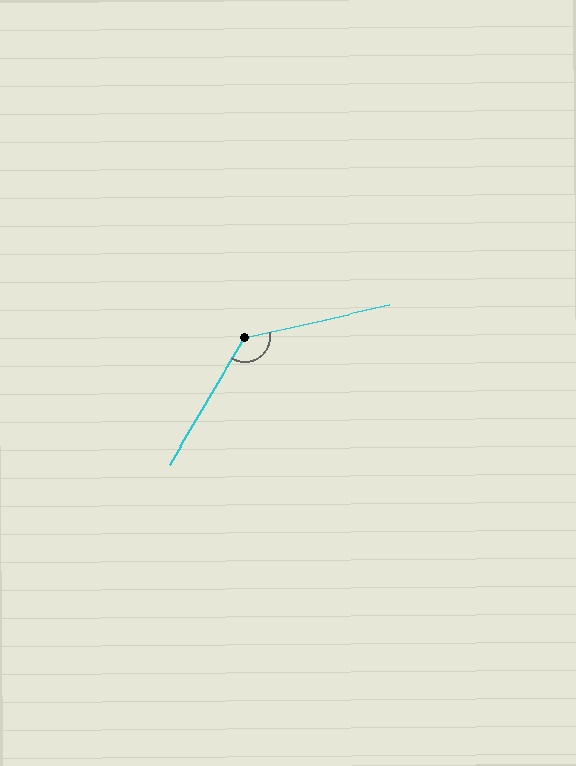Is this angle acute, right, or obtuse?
It is obtuse.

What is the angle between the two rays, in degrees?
Approximately 133 degrees.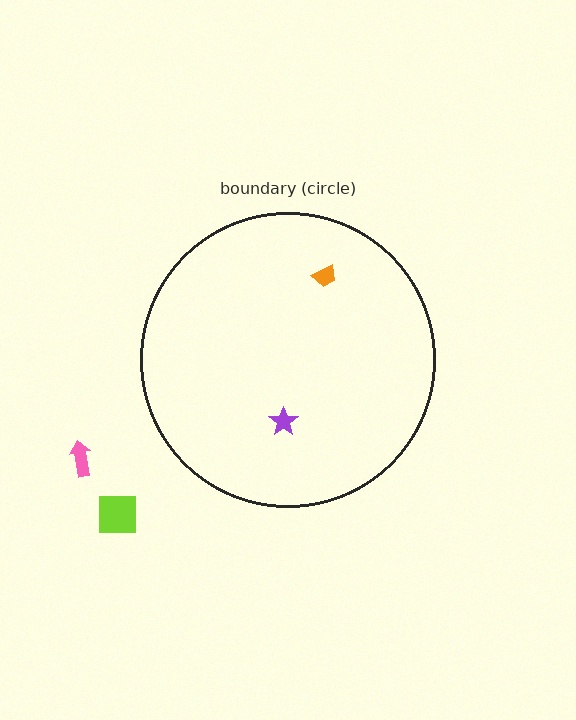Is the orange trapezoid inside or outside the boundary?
Inside.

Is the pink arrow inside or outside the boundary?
Outside.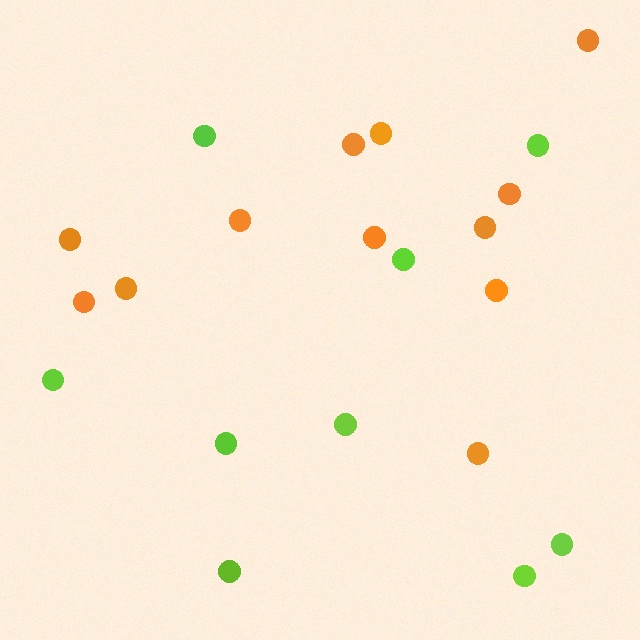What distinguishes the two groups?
There are 2 groups: one group of lime circles (9) and one group of orange circles (12).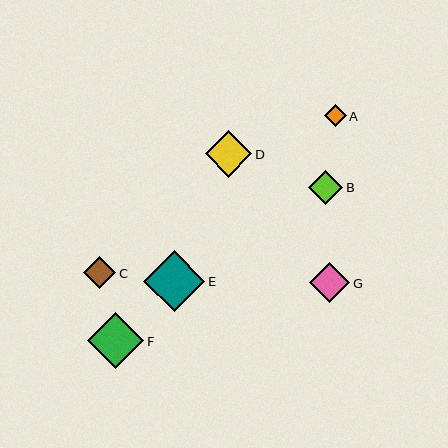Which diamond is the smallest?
Diamond A is the smallest with a size of approximately 22 pixels.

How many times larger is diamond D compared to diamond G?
Diamond D is approximately 1.2 times the size of diamond G.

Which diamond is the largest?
Diamond E is the largest with a size of approximately 61 pixels.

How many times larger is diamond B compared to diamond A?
Diamond B is approximately 1.6 times the size of diamond A.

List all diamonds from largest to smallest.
From largest to smallest: E, F, D, G, B, C, A.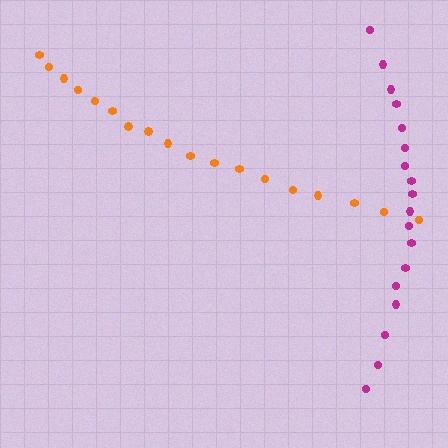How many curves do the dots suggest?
There are 2 distinct paths.